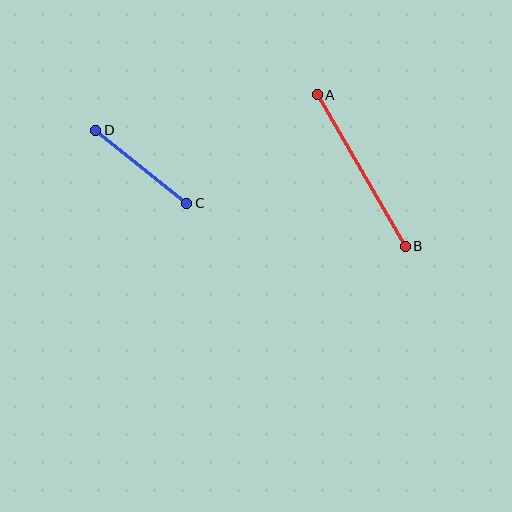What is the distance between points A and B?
The distance is approximately 175 pixels.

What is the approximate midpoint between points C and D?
The midpoint is at approximately (141, 167) pixels.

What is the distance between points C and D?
The distance is approximately 117 pixels.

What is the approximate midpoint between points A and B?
The midpoint is at approximately (361, 170) pixels.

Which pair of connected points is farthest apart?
Points A and B are farthest apart.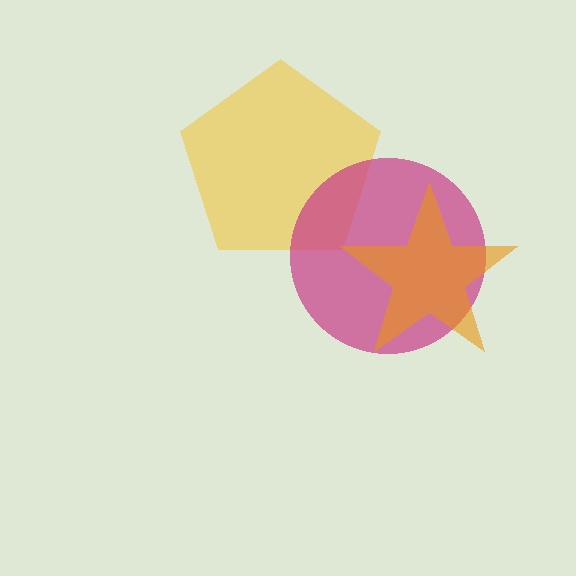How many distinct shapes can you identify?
There are 3 distinct shapes: a yellow pentagon, a magenta circle, an orange star.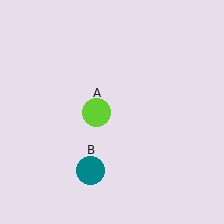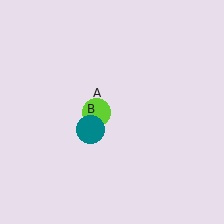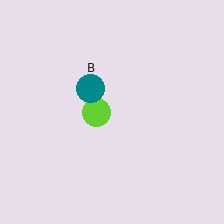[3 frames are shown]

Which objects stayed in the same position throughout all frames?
Lime circle (object A) remained stationary.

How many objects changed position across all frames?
1 object changed position: teal circle (object B).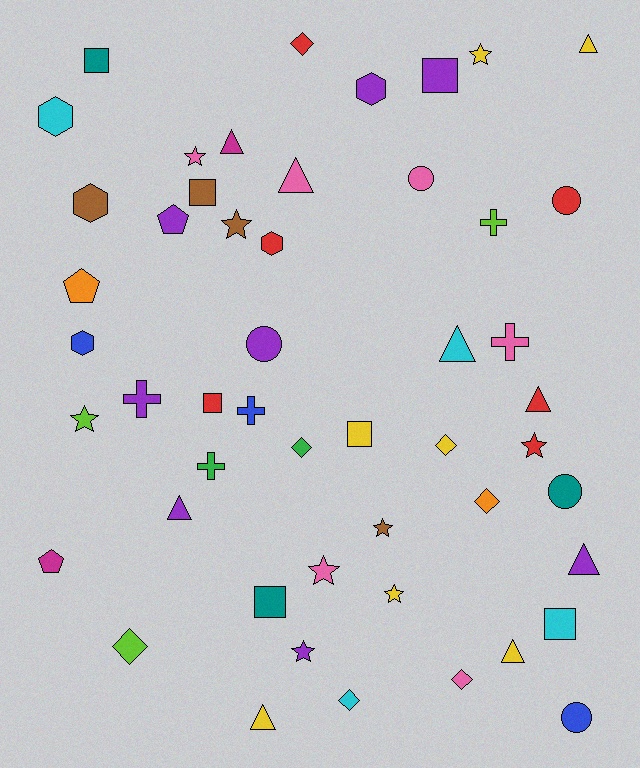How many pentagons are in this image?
There are 3 pentagons.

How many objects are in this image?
There are 50 objects.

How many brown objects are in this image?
There are 4 brown objects.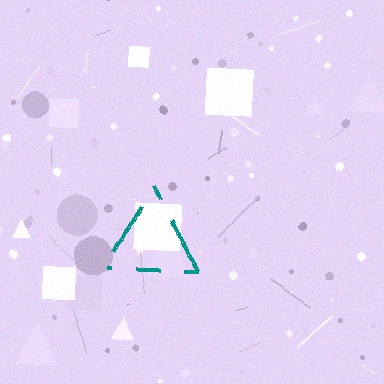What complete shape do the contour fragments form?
The contour fragments form a triangle.